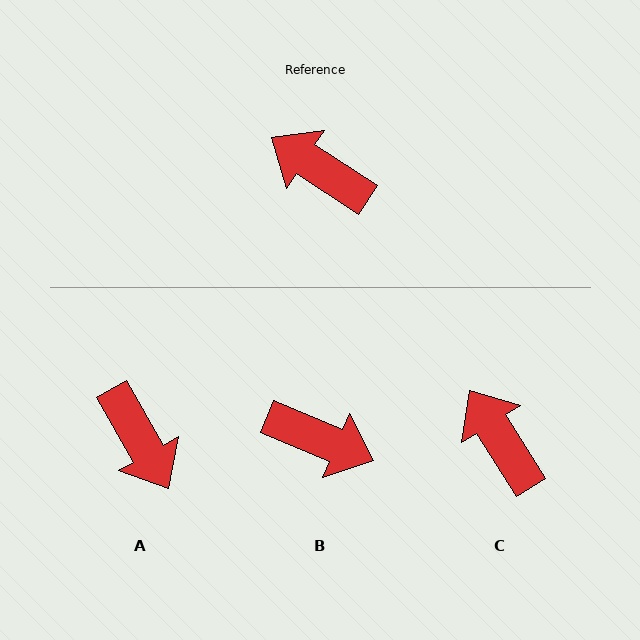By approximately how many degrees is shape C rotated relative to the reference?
Approximately 25 degrees clockwise.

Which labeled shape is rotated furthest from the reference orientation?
B, about 169 degrees away.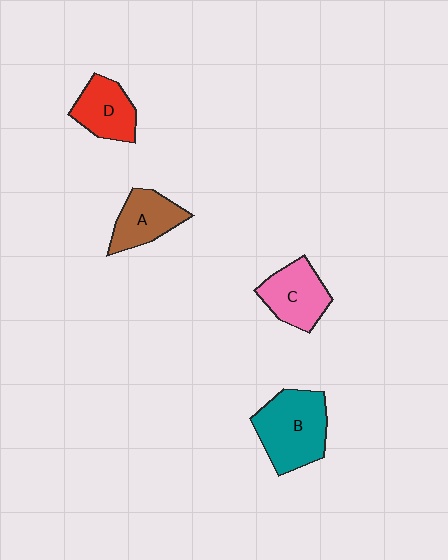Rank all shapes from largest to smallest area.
From largest to smallest: B (teal), C (pink), A (brown), D (red).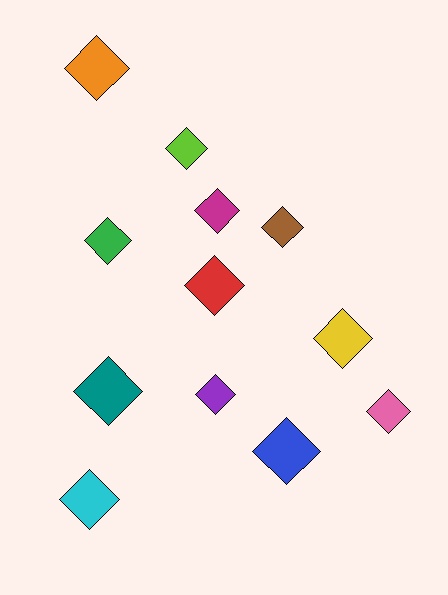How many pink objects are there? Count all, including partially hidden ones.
There is 1 pink object.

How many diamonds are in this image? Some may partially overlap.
There are 12 diamonds.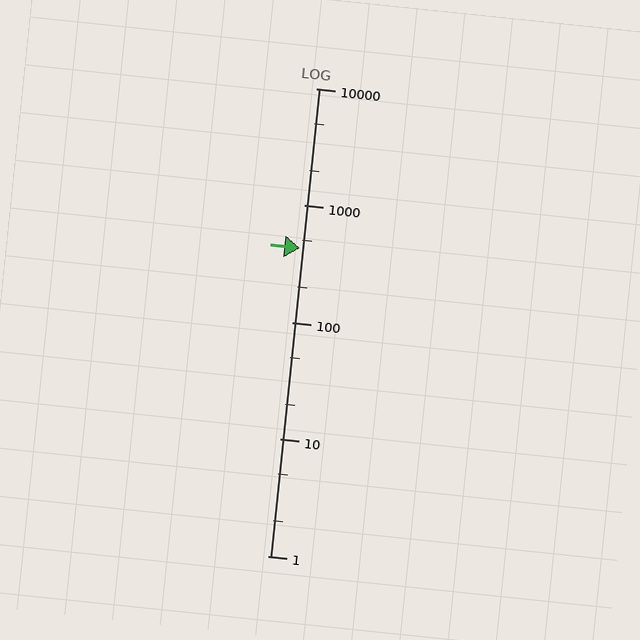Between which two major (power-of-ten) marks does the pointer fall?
The pointer is between 100 and 1000.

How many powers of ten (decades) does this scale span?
The scale spans 4 decades, from 1 to 10000.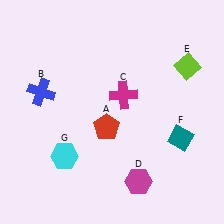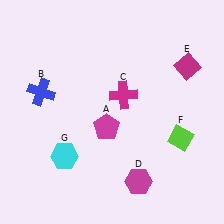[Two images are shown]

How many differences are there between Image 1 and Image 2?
There are 3 differences between the two images.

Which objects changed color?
A changed from red to magenta. E changed from lime to magenta. F changed from teal to lime.